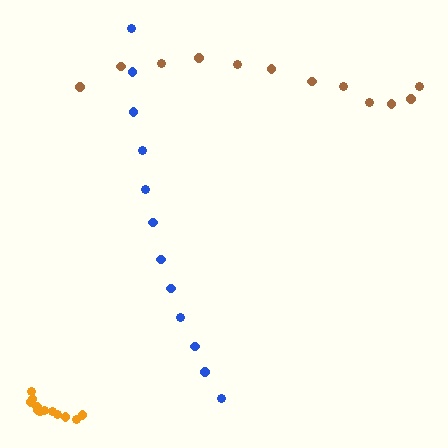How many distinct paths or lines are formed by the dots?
There are 3 distinct paths.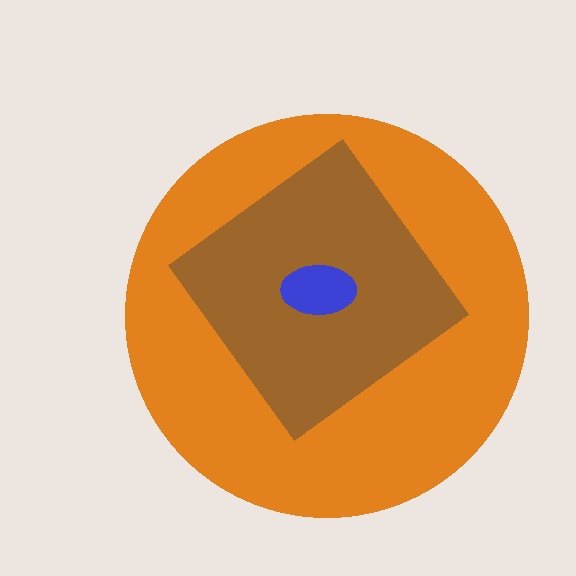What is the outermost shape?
The orange circle.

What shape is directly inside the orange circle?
The brown diamond.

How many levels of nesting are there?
3.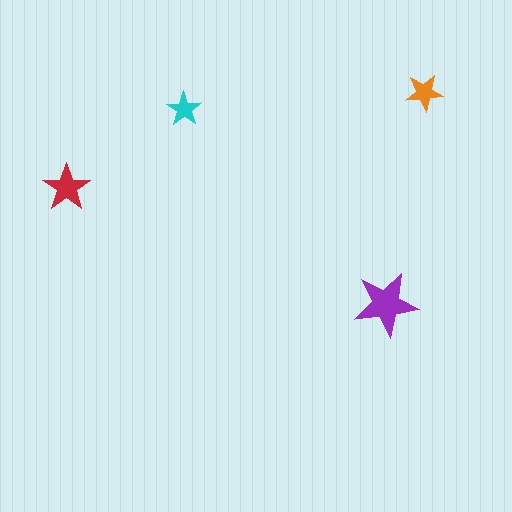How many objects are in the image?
There are 4 objects in the image.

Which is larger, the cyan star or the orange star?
The orange one.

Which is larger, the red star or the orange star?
The red one.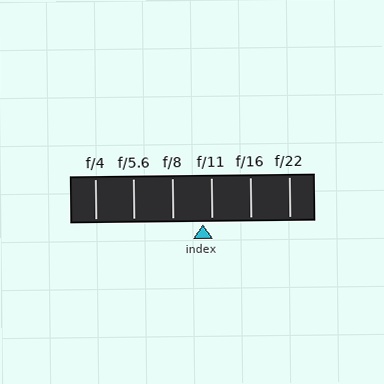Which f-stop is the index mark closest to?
The index mark is closest to f/11.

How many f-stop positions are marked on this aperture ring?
There are 6 f-stop positions marked.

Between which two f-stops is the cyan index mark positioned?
The index mark is between f/8 and f/11.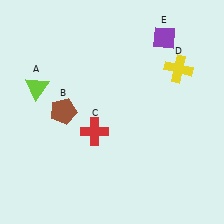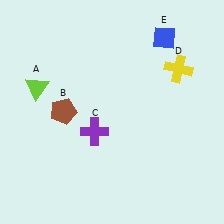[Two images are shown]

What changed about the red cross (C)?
In Image 1, C is red. In Image 2, it changed to purple.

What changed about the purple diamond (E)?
In Image 1, E is purple. In Image 2, it changed to blue.